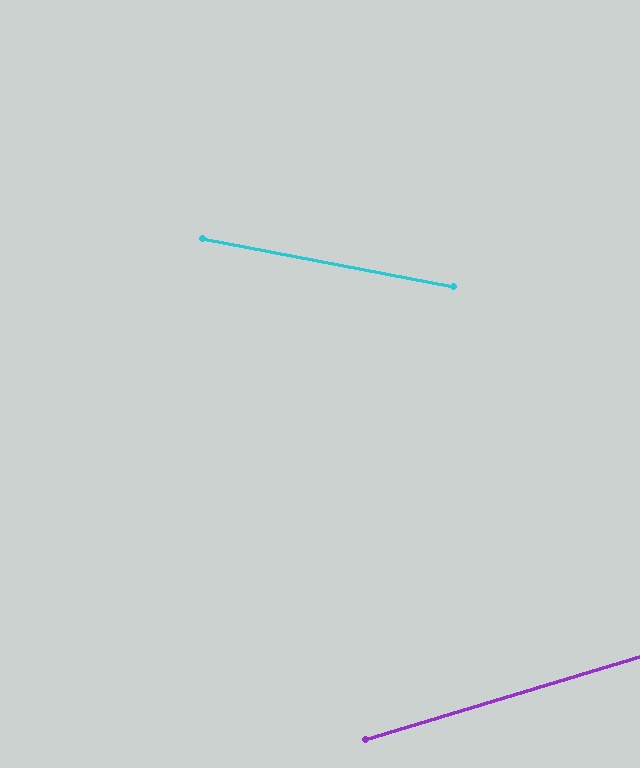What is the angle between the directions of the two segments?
Approximately 27 degrees.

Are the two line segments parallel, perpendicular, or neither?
Neither parallel nor perpendicular — they differ by about 27°.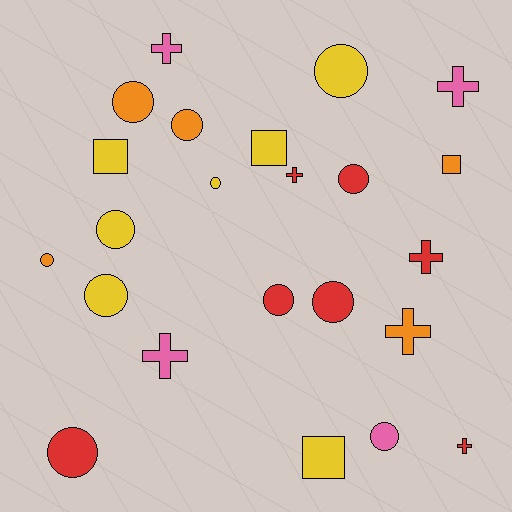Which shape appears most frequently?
Circle, with 12 objects.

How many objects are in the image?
There are 23 objects.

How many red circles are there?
There are 4 red circles.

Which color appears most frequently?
Yellow, with 7 objects.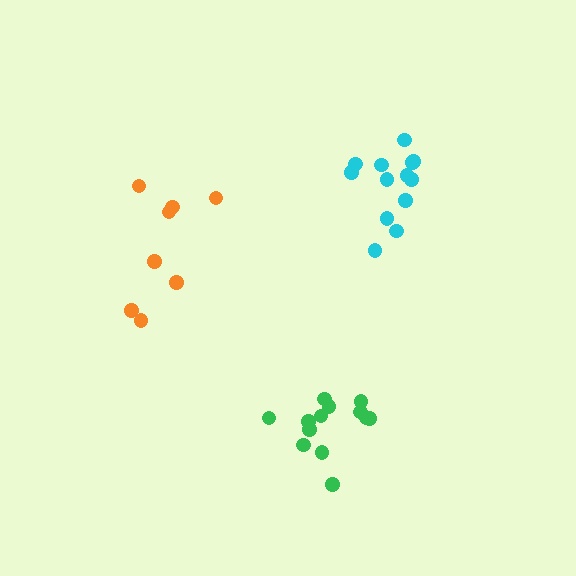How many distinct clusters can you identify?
There are 3 distinct clusters.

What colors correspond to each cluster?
The clusters are colored: green, orange, cyan.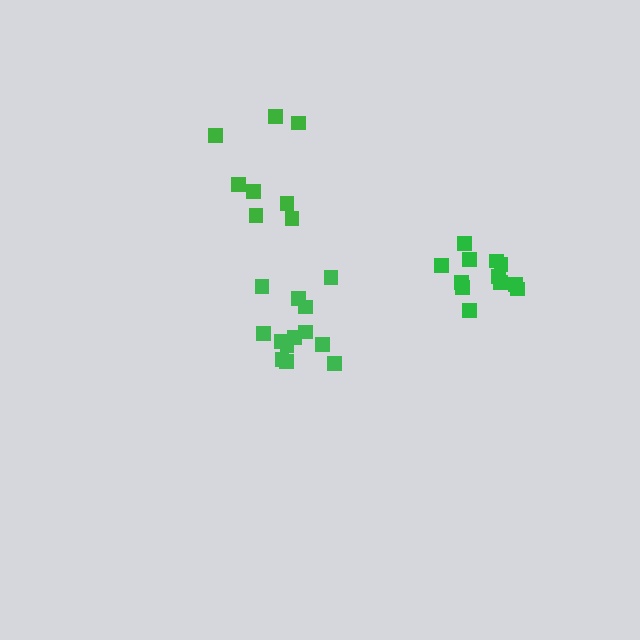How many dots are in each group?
Group 1: 8 dots, Group 2: 13 dots, Group 3: 12 dots (33 total).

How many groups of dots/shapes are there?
There are 3 groups.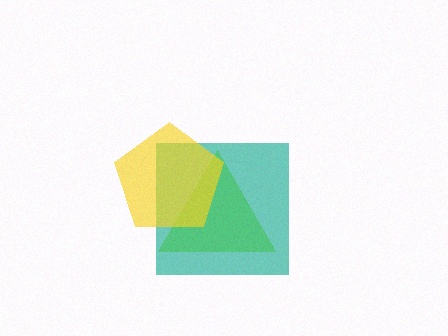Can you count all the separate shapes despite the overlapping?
Yes, there are 3 separate shapes.